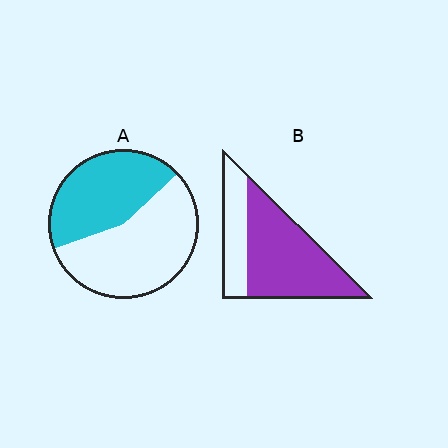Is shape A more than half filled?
No.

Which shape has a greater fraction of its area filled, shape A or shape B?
Shape B.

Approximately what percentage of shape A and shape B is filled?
A is approximately 45% and B is approximately 70%.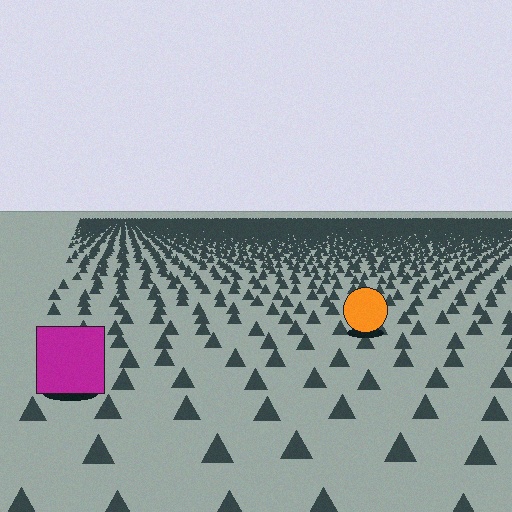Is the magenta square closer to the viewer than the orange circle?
Yes. The magenta square is closer — you can tell from the texture gradient: the ground texture is coarser near it.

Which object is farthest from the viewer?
The orange circle is farthest from the viewer. It appears smaller and the ground texture around it is denser.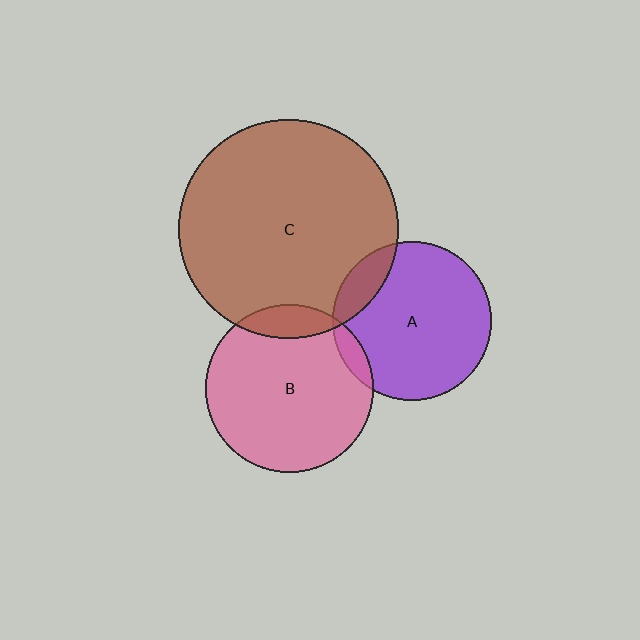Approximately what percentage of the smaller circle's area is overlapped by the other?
Approximately 5%.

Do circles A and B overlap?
Yes.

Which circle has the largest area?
Circle C (brown).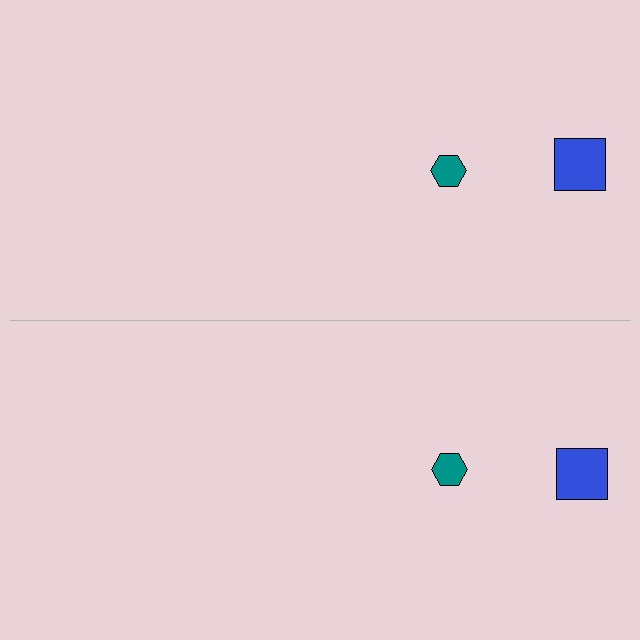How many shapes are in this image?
There are 4 shapes in this image.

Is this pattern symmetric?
Yes, this pattern has bilateral (reflection) symmetry.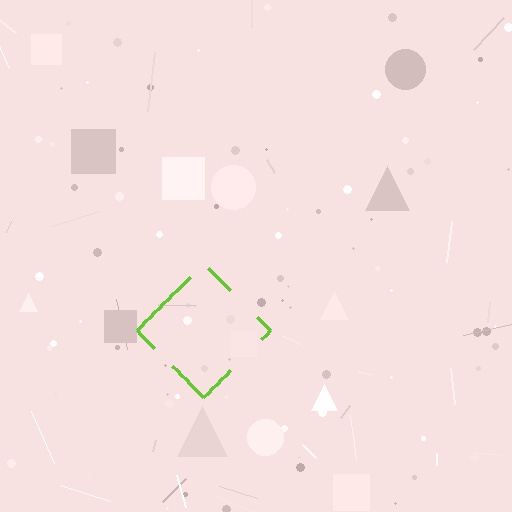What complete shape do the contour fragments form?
The contour fragments form a diamond.